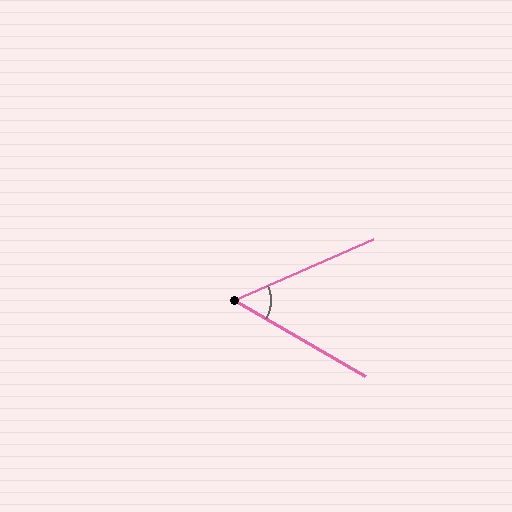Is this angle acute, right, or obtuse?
It is acute.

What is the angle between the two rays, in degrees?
Approximately 54 degrees.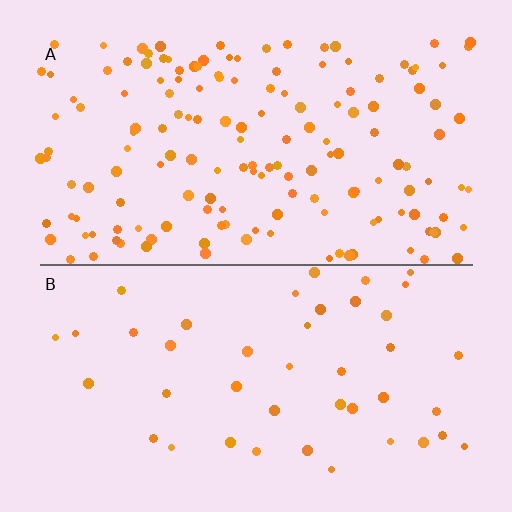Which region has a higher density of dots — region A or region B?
A (the top).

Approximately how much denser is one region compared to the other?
Approximately 3.6× — region A over region B.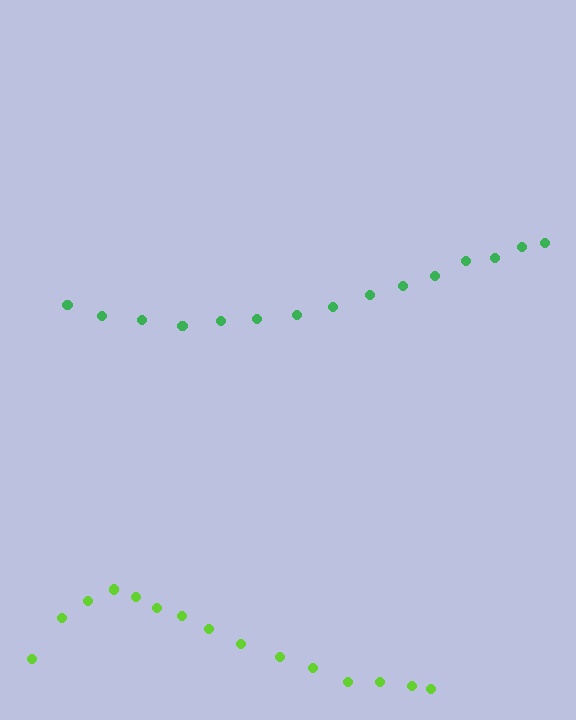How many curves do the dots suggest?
There are 2 distinct paths.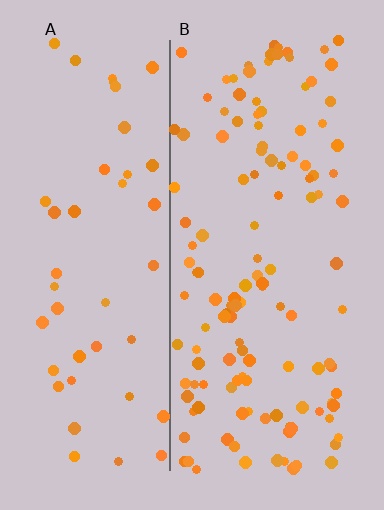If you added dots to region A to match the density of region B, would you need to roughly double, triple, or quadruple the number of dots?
Approximately triple.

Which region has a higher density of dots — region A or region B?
B (the right).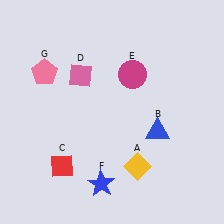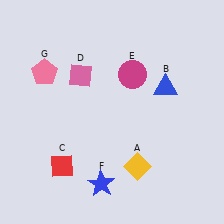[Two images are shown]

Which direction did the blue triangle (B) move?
The blue triangle (B) moved up.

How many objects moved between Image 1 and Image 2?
1 object moved between the two images.